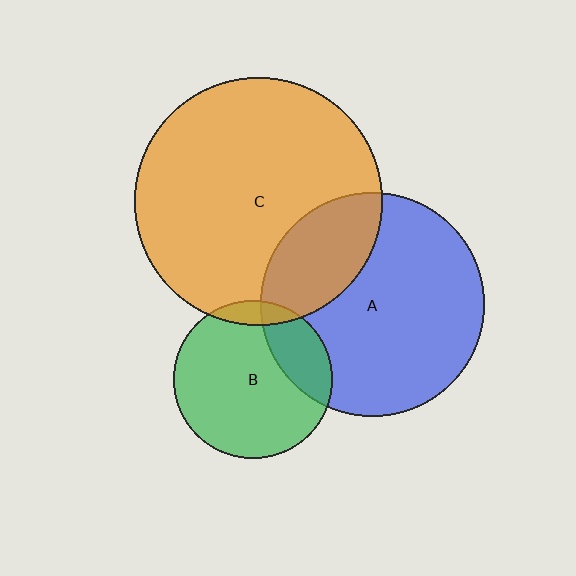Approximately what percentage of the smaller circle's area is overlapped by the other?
Approximately 20%.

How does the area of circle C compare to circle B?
Approximately 2.4 times.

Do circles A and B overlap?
Yes.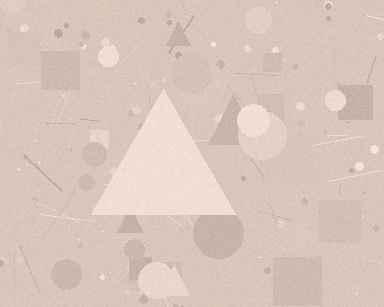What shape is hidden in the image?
A triangle is hidden in the image.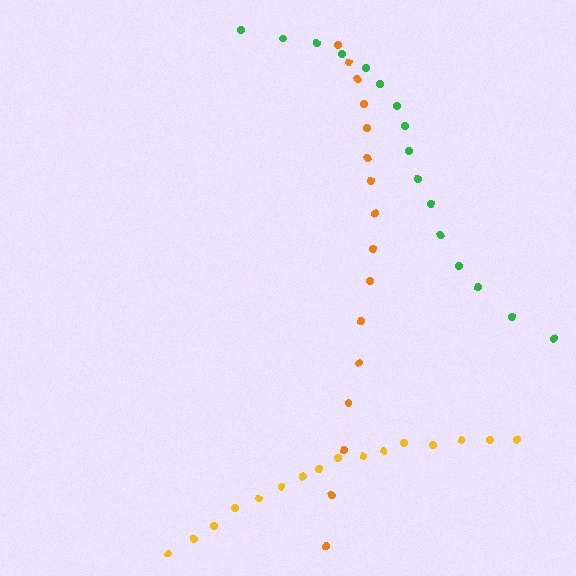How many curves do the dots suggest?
There are 3 distinct paths.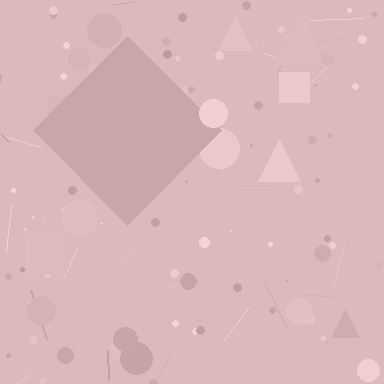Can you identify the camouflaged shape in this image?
The camouflaged shape is a diamond.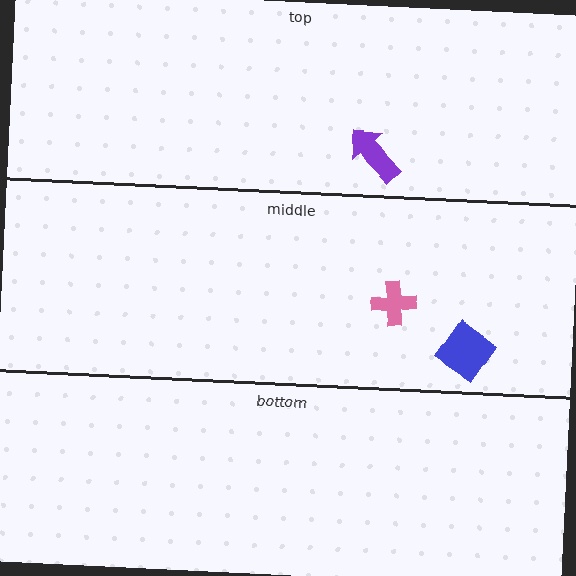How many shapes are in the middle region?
2.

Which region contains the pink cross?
The middle region.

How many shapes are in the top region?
1.